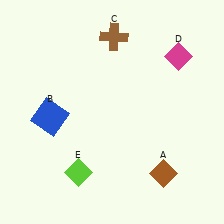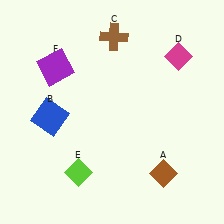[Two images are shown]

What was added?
A purple square (F) was added in Image 2.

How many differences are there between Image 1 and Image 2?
There is 1 difference between the two images.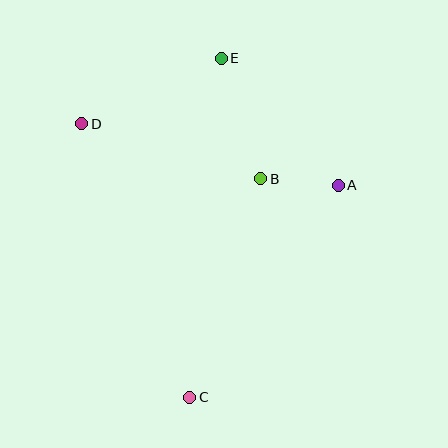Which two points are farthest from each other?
Points C and E are farthest from each other.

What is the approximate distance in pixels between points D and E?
The distance between D and E is approximately 154 pixels.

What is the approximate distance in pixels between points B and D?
The distance between B and D is approximately 187 pixels.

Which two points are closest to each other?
Points A and B are closest to each other.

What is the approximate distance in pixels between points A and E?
The distance between A and E is approximately 172 pixels.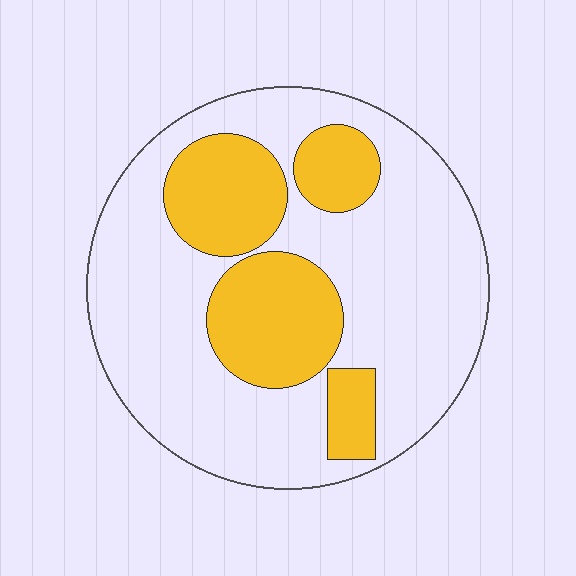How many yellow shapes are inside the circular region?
4.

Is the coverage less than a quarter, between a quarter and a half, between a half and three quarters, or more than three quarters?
Between a quarter and a half.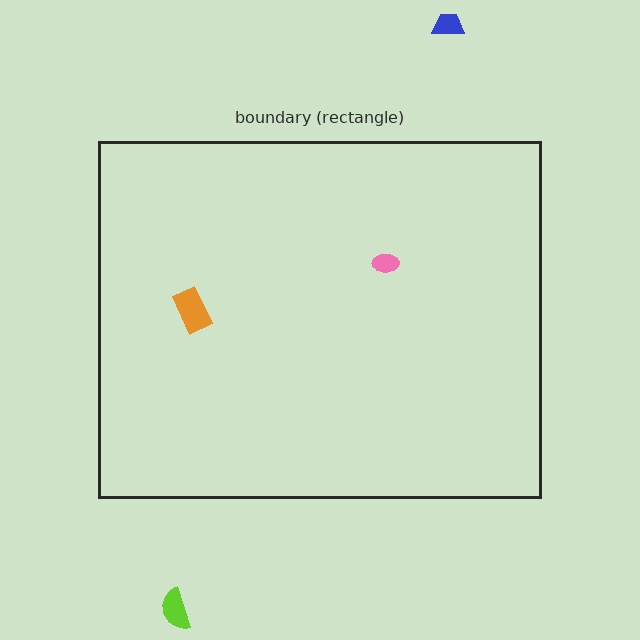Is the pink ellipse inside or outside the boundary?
Inside.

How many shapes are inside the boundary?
2 inside, 2 outside.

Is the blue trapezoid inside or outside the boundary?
Outside.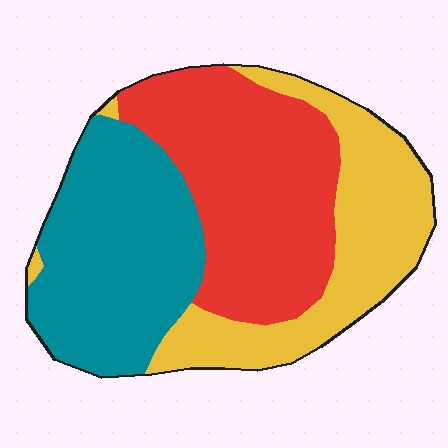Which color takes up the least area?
Yellow, at roughly 30%.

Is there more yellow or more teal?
Teal.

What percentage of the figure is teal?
Teal takes up between a third and a half of the figure.